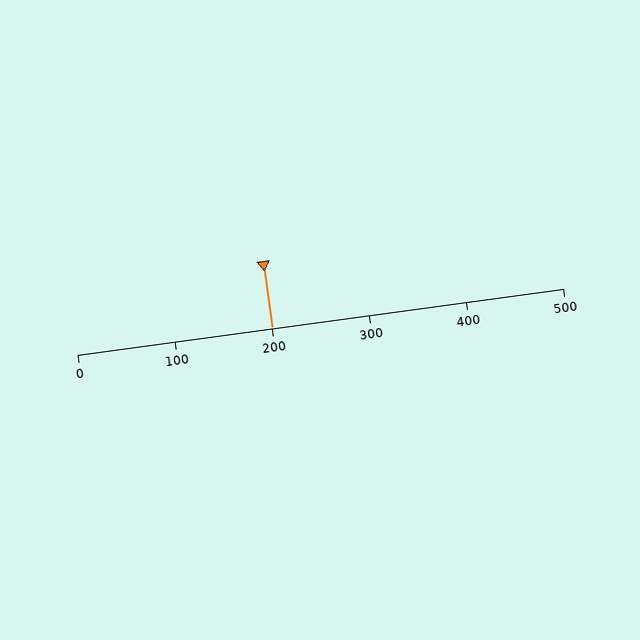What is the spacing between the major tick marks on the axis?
The major ticks are spaced 100 apart.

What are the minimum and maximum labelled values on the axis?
The axis runs from 0 to 500.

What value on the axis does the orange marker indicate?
The marker indicates approximately 200.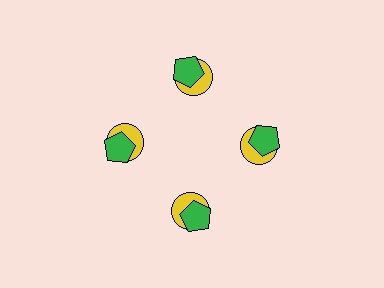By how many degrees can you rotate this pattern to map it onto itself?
The pattern maps onto itself every 90 degrees of rotation.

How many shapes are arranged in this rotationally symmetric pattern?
There are 8 shapes, arranged in 4 groups of 2.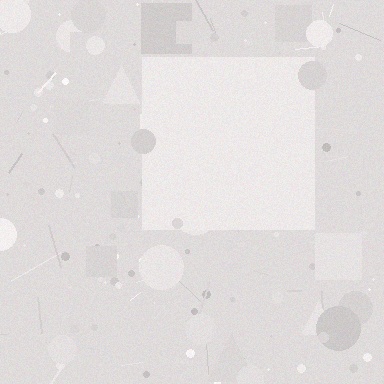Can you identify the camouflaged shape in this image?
The camouflaged shape is a square.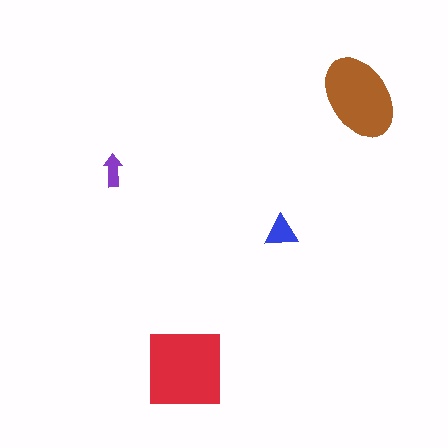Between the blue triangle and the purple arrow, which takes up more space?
The blue triangle.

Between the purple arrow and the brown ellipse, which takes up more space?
The brown ellipse.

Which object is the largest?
The red square.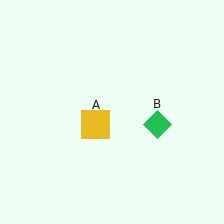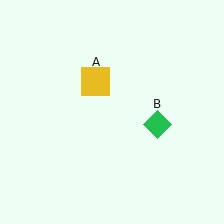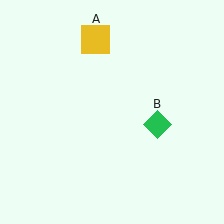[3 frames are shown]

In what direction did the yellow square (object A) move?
The yellow square (object A) moved up.